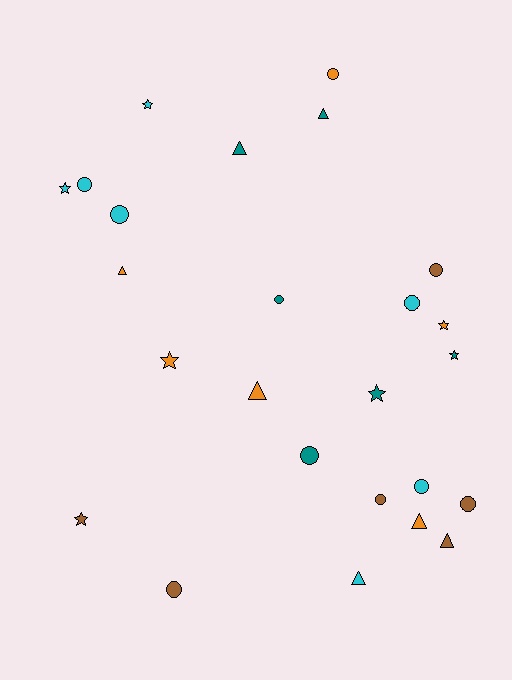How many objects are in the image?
There are 25 objects.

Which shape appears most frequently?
Circle, with 11 objects.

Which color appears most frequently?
Cyan, with 7 objects.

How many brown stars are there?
There is 1 brown star.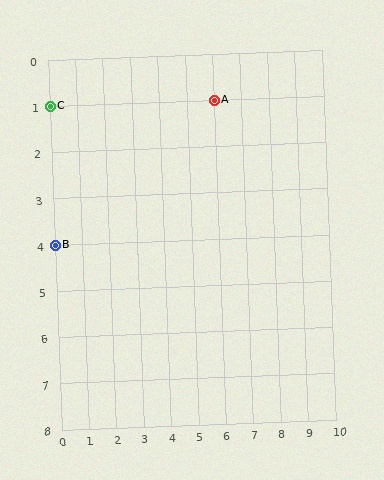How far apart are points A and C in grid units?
Points A and C are 6 columns apart.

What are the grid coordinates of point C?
Point C is at grid coordinates (0, 1).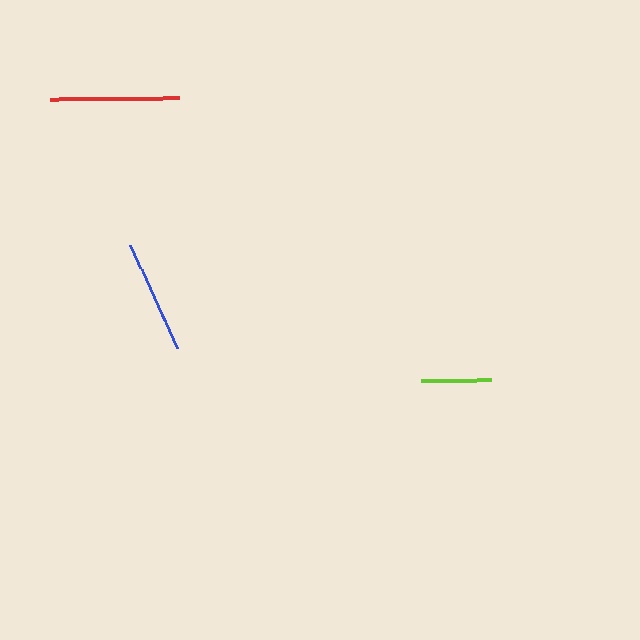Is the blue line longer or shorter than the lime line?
The blue line is longer than the lime line.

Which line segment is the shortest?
The lime line is the shortest at approximately 70 pixels.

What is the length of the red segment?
The red segment is approximately 129 pixels long.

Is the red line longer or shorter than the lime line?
The red line is longer than the lime line.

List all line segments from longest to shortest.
From longest to shortest: red, blue, lime.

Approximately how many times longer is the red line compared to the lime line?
The red line is approximately 1.8 times the length of the lime line.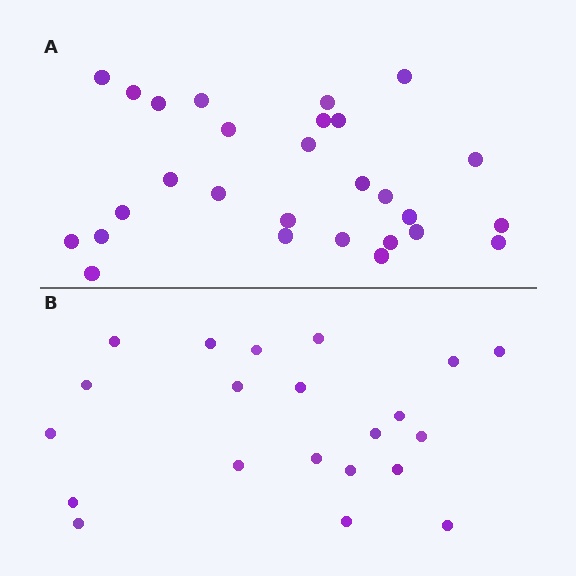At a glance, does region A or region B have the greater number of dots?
Region A (the top region) has more dots.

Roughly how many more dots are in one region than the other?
Region A has roughly 8 or so more dots than region B.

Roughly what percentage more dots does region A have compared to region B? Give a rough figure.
About 35% more.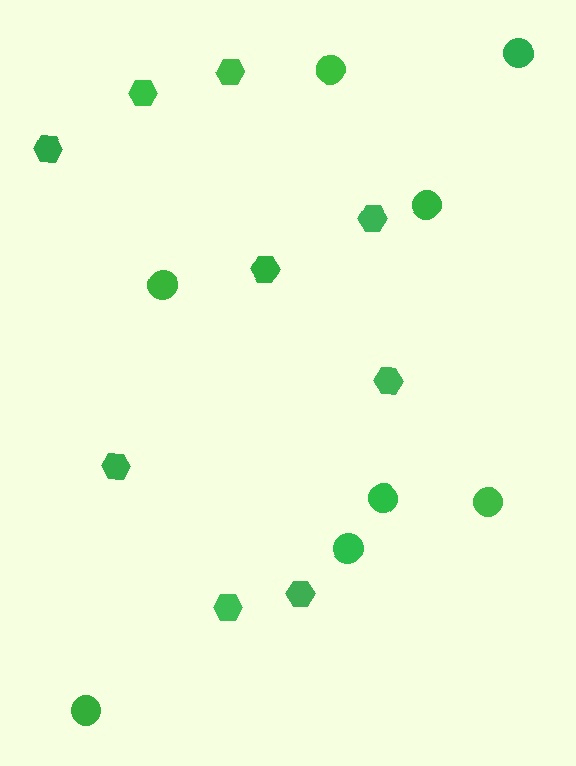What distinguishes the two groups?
There are 2 groups: one group of circles (8) and one group of hexagons (9).